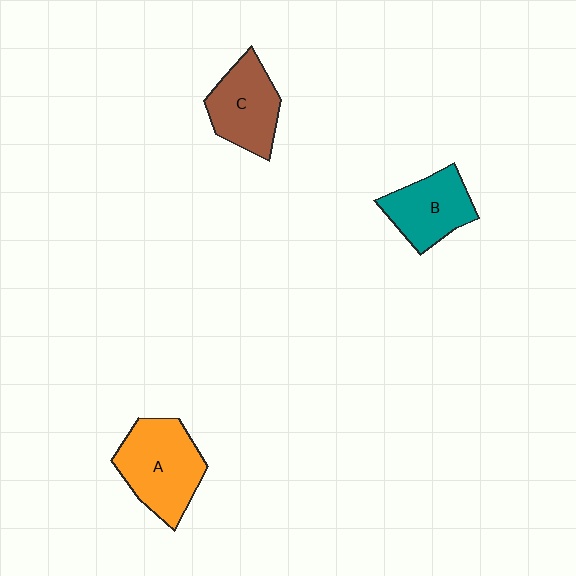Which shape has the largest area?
Shape A (orange).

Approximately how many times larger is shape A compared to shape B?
Approximately 1.3 times.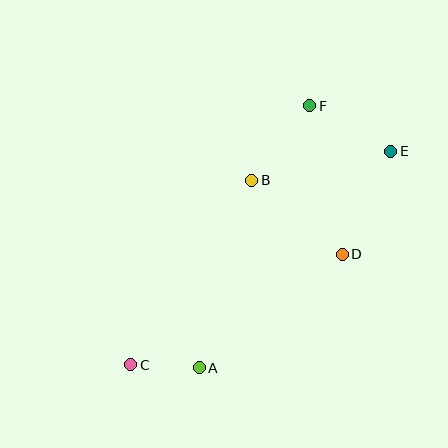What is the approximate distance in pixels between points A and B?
The distance between A and B is approximately 195 pixels.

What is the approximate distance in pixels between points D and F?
The distance between D and F is approximately 152 pixels.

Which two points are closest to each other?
Points A and C are closest to each other.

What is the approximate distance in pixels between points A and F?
The distance between A and F is approximately 284 pixels.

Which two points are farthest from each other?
Points C and E are farthest from each other.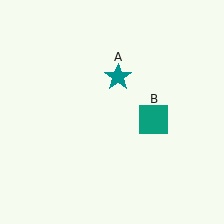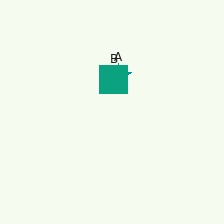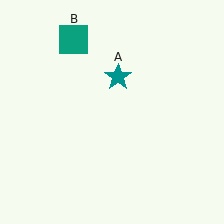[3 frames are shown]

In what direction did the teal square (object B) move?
The teal square (object B) moved up and to the left.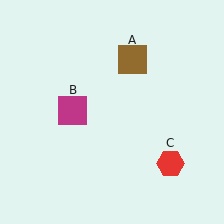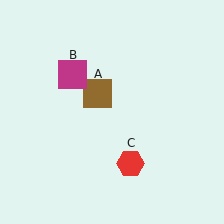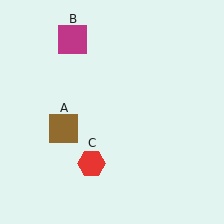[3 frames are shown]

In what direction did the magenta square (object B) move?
The magenta square (object B) moved up.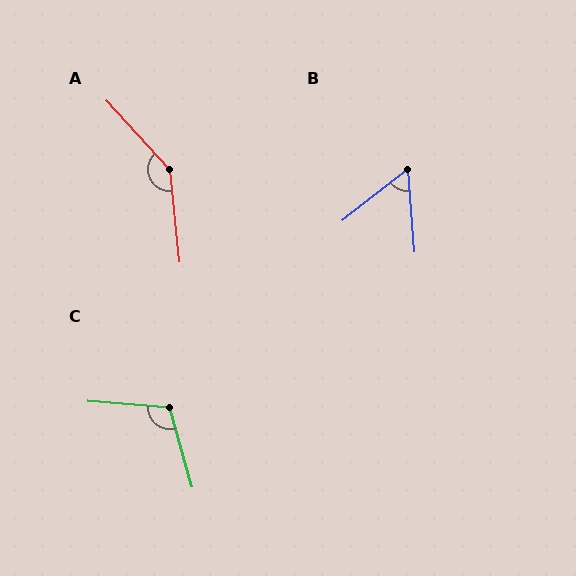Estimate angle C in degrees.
Approximately 110 degrees.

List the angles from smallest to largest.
B (57°), C (110°), A (143°).